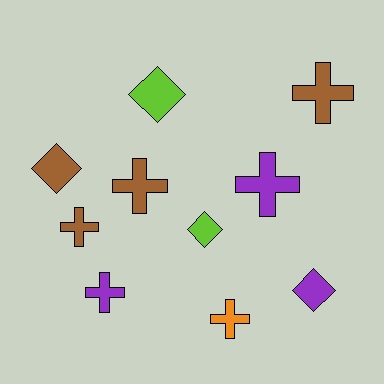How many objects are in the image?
There are 10 objects.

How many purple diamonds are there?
There is 1 purple diamond.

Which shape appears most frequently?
Cross, with 6 objects.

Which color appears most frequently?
Brown, with 4 objects.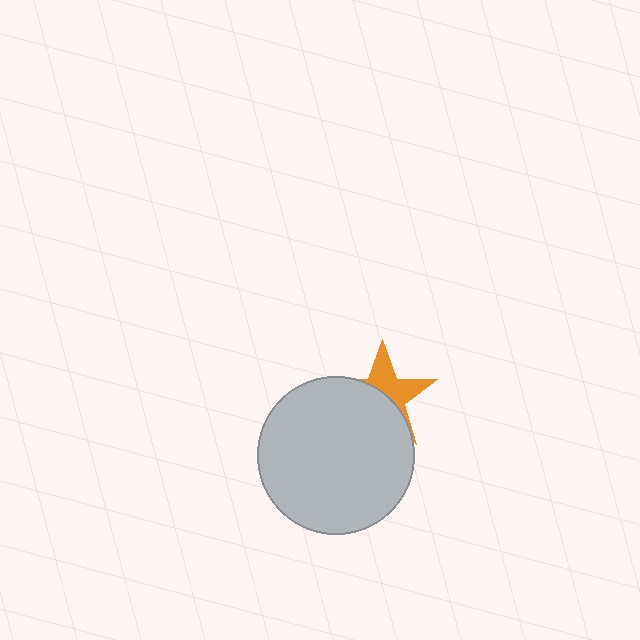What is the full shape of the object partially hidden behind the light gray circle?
The partially hidden object is an orange star.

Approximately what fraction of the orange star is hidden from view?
Roughly 57% of the orange star is hidden behind the light gray circle.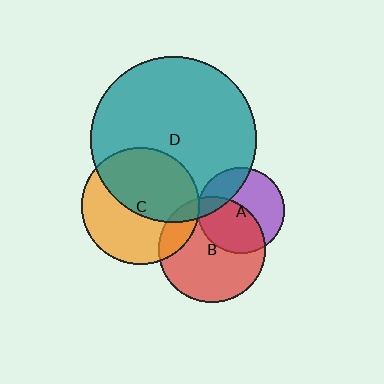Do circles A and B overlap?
Yes.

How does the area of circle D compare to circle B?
Approximately 2.4 times.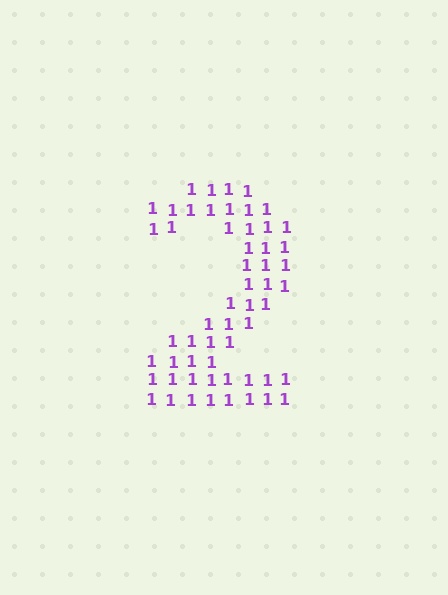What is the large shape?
The large shape is the digit 2.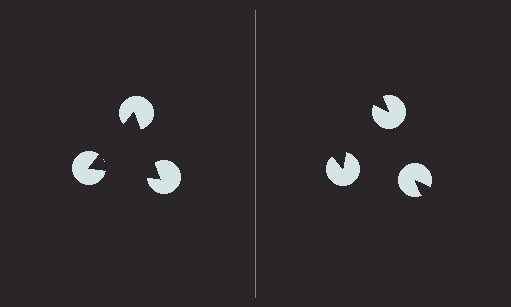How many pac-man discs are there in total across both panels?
6 — 3 on each side.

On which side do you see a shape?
An illusory triangle appears on the left side. On the right side the wedge cuts are rotated, so no coherent shape forms.